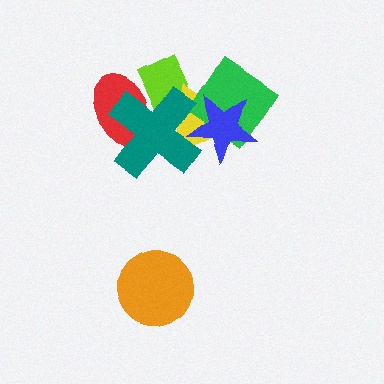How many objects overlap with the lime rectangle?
4 objects overlap with the lime rectangle.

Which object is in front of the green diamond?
The blue star is in front of the green diamond.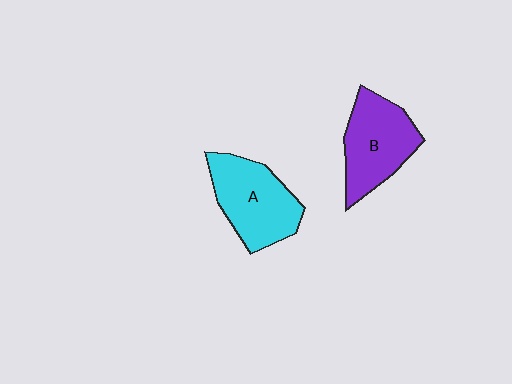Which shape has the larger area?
Shape A (cyan).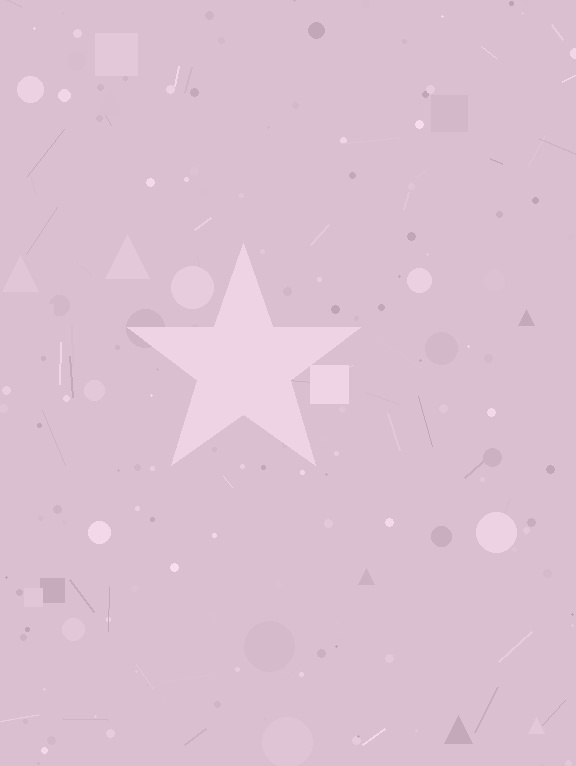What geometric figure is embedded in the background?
A star is embedded in the background.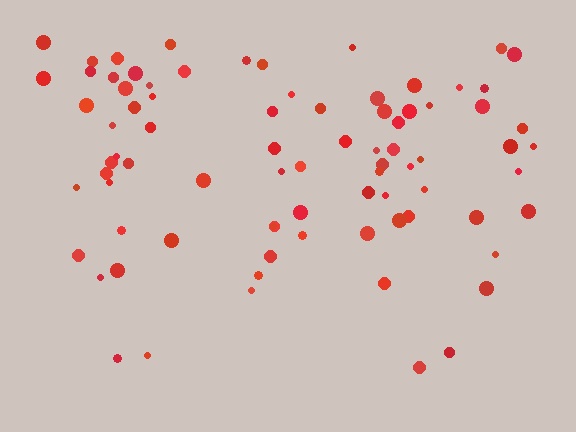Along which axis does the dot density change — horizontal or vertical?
Vertical.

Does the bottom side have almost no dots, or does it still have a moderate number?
Still a moderate number, just noticeably fewer than the top.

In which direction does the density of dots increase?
From bottom to top, with the top side densest.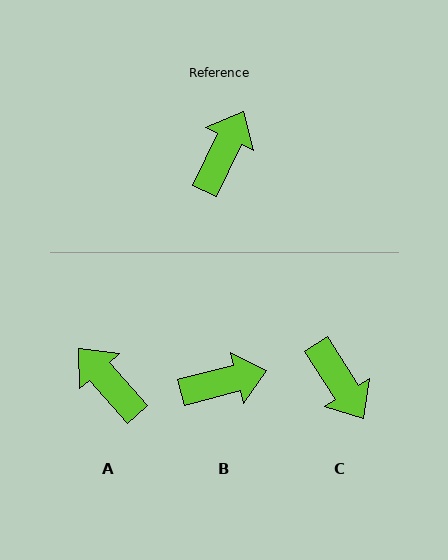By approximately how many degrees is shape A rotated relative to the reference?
Approximately 67 degrees counter-clockwise.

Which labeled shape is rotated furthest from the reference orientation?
C, about 122 degrees away.